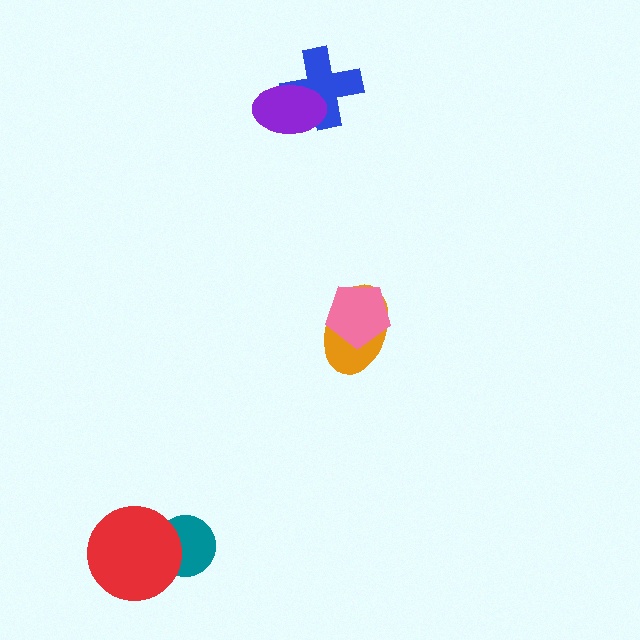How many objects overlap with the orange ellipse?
1 object overlaps with the orange ellipse.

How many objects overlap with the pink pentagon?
1 object overlaps with the pink pentagon.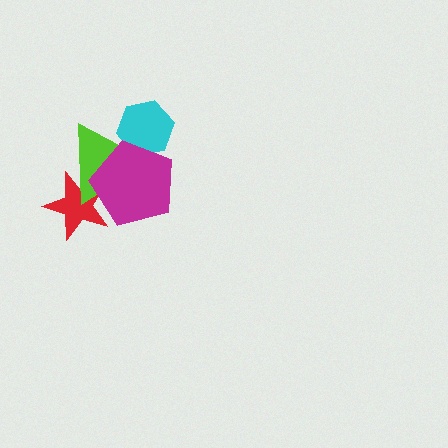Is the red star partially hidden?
Yes, it is partially covered by another shape.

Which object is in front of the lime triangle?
The magenta pentagon is in front of the lime triangle.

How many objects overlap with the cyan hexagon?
2 objects overlap with the cyan hexagon.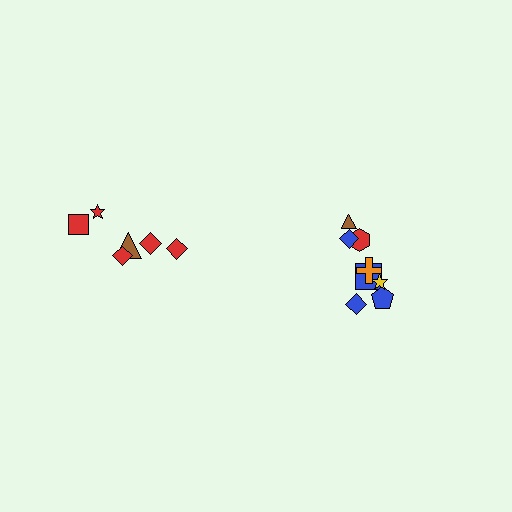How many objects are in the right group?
There are 8 objects.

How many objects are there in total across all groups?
There are 14 objects.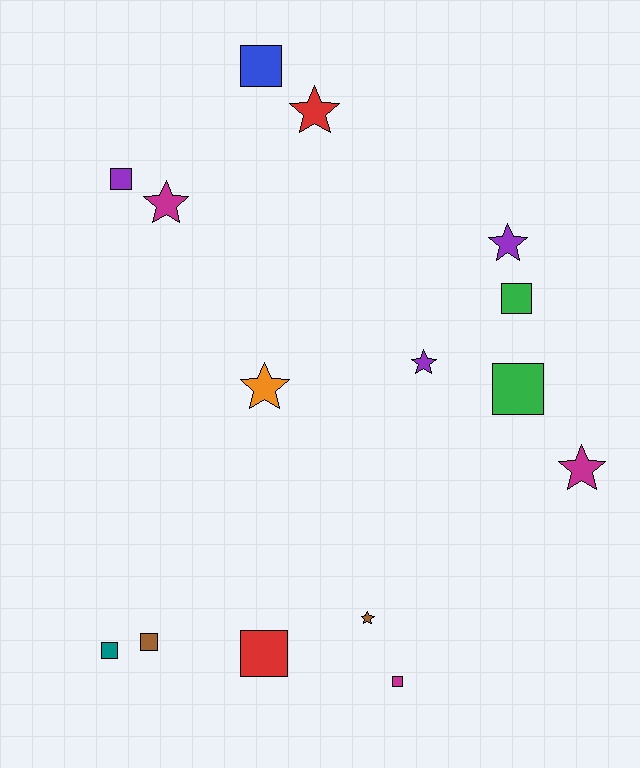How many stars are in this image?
There are 7 stars.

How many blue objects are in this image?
There is 1 blue object.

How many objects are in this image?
There are 15 objects.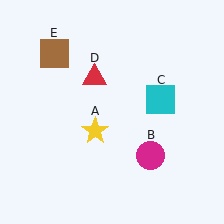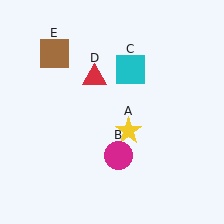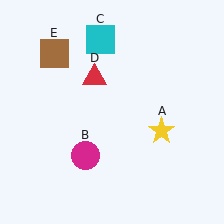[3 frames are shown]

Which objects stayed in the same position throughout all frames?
Red triangle (object D) and brown square (object E) remained stationary.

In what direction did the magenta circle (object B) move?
The magenta circle (object B) moved left.